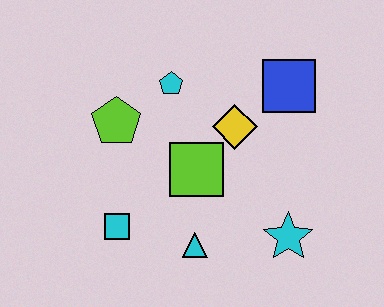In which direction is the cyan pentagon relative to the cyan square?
The cyan pentagon is above the cyan square.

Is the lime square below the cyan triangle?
No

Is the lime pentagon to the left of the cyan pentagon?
Yes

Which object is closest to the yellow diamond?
The lime square is closest to the yellow diamond.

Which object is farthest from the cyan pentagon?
The cyan star is farthest from the cyan pentagon.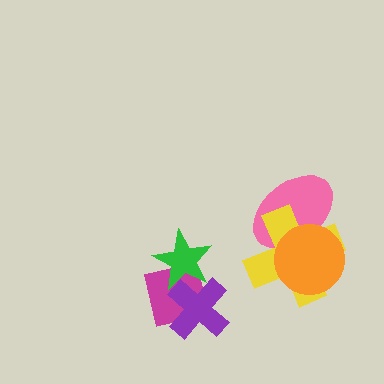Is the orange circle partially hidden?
No, no other shape covers it.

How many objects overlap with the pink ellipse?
2 objects overlap with the pink ellipse.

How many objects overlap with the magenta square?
2 objects overlap with the magenta square.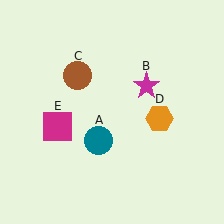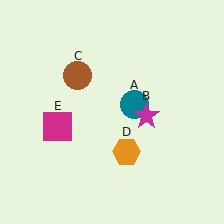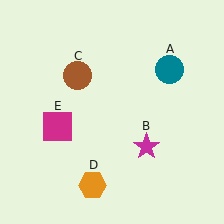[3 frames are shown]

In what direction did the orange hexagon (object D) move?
The orange hexagon (object D) moved down and to the left.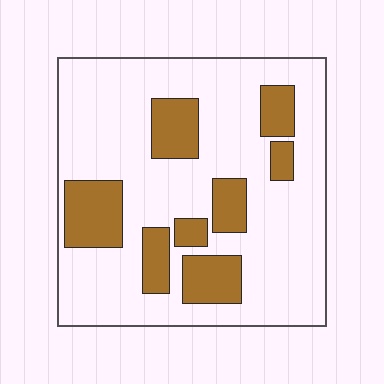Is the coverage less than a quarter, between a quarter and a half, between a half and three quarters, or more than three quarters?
Less than a quarter.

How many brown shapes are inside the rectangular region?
8.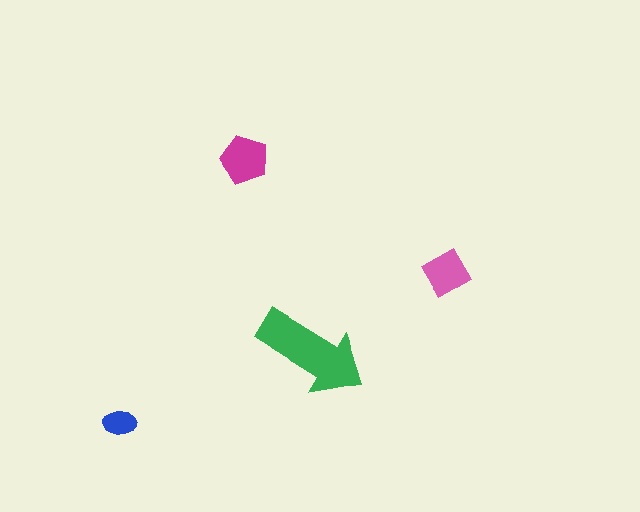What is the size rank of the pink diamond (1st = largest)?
3rd.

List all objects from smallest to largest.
The blue ellipse, the pink diamond, the magenta pentagon, the green arrow.